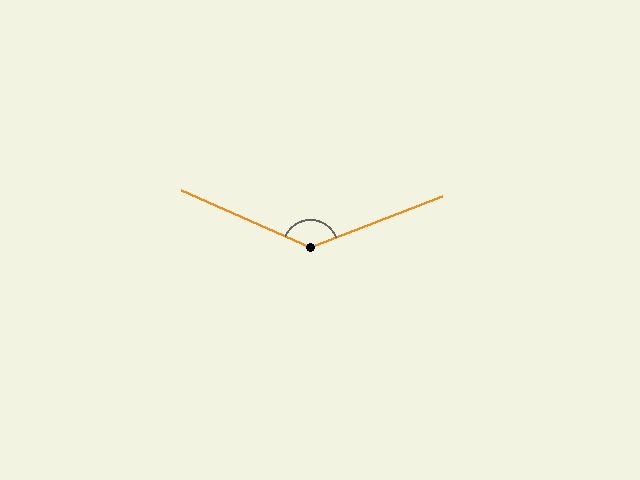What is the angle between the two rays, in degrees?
Approximately 135 degrees.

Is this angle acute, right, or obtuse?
It is obtuse.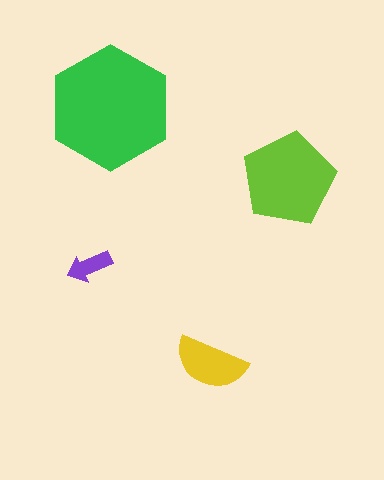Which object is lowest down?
The yellow semicircle is bottommost.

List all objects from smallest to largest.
The purple arrow, the yellow semicircle, the lime pentagon, the green hexagon.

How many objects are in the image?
There are 4 objects in the image.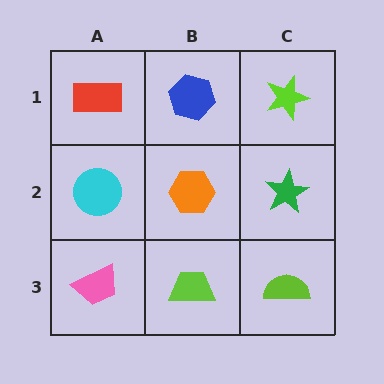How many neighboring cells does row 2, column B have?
4.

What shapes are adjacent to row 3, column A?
A cyan circle (row 2, column A), a lime trapezoid (row 3, column B).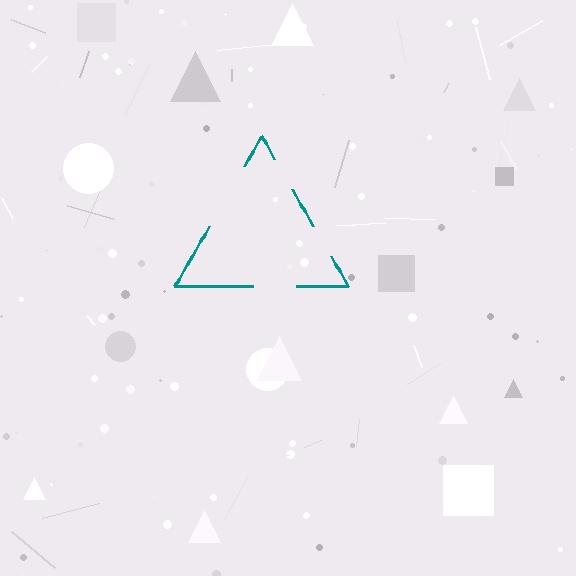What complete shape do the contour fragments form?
The contour fragments form a triangle.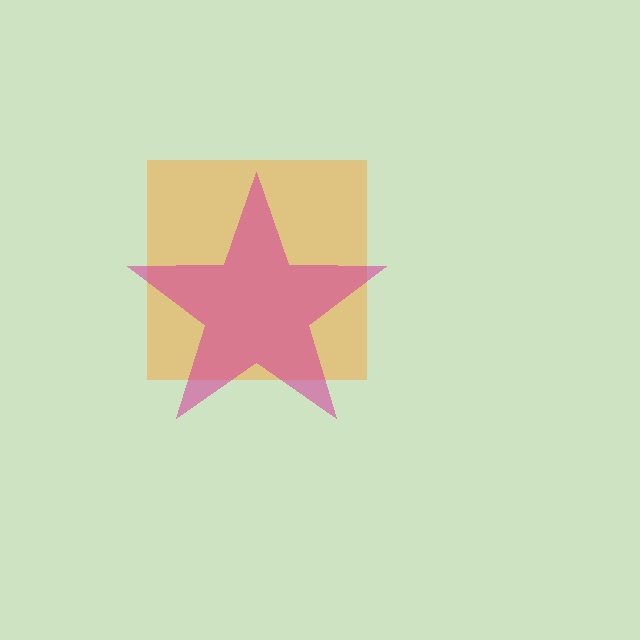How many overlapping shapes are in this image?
There are 2 overlapping shapes in the image.